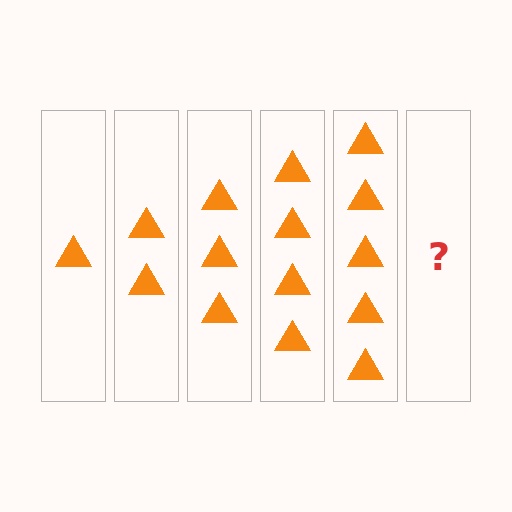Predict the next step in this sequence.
The next step is 6 triangles.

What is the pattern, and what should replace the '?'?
The pattern is that each step adds one more triangle. The '?' should be 6 triangles.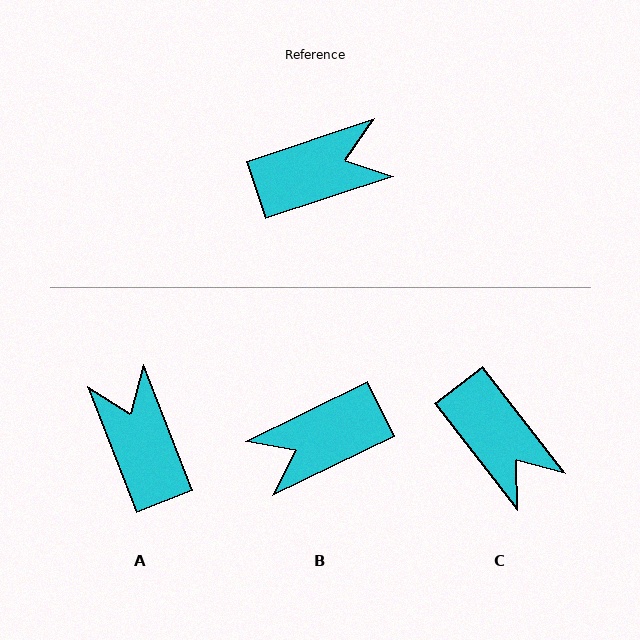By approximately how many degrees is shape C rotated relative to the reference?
Approximately 71 degrees clockwise.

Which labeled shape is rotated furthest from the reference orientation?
B, about 172 degrees away.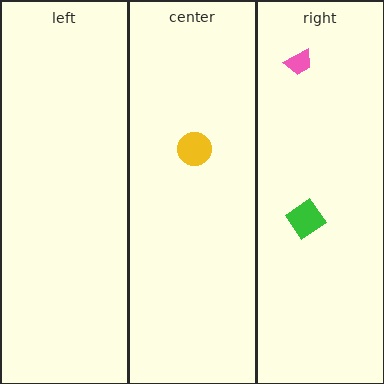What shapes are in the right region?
The green diamond, the pink trapezoid.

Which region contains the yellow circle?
The center region.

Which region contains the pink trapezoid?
The right region.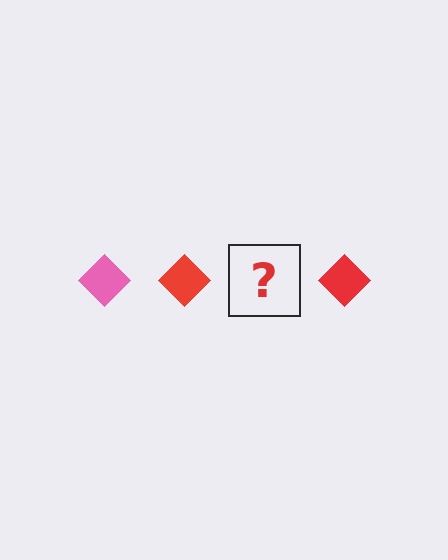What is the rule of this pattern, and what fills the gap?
The rule is that the pattern cycles through pink, red diamonds. The gap should be filled with a pink diamond.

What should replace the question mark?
The question mark should be replaced with a pink diamond.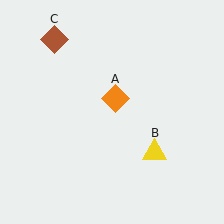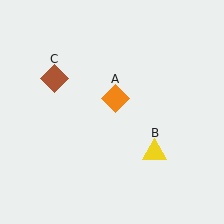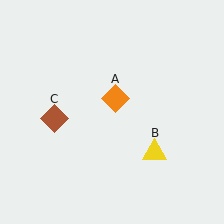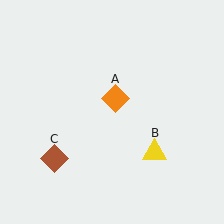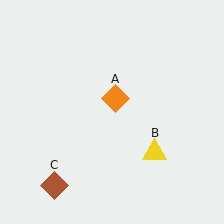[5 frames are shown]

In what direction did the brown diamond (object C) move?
The brown diamond (object C) moved down.